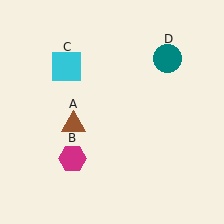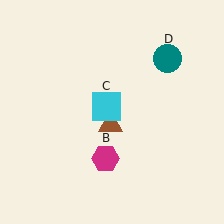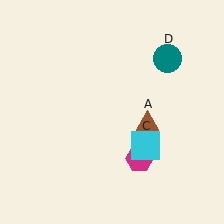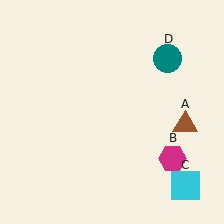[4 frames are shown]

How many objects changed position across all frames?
3 objects changed position: brown triangle (object A), magenta hexagon (object B), cyan square (object C).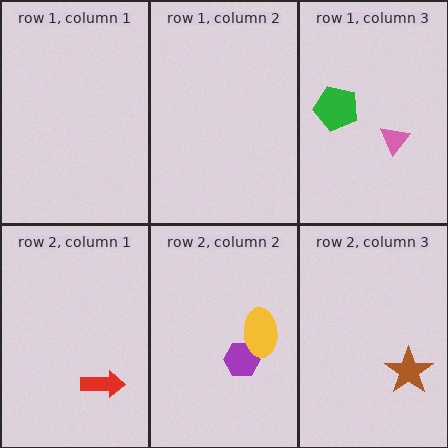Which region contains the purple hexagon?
The row 2, column 2 region.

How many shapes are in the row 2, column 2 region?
2.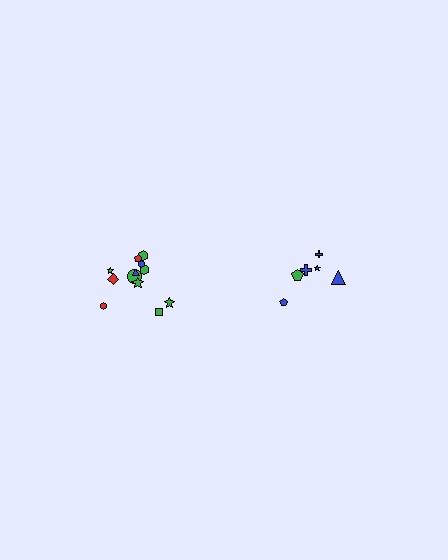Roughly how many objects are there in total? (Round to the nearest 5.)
Roughly 20 objects in total.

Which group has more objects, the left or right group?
The left group.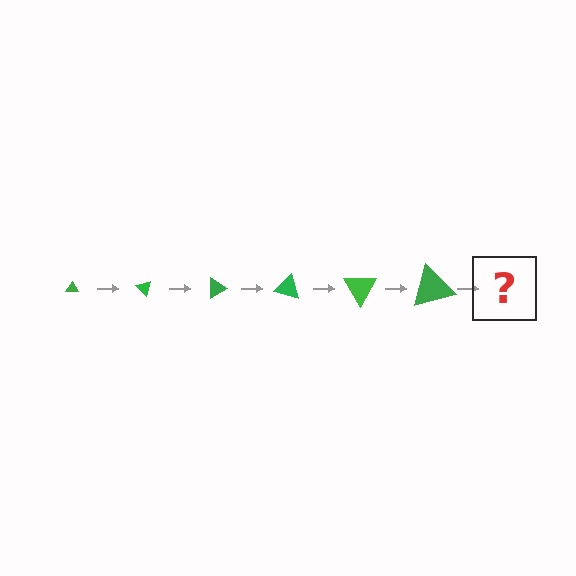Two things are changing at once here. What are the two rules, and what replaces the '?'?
The two rules are that the triangle grows larger each step and it rotates 45 degrees each step. The '?' should be a triangle, larger than the previous one and rotated 270 degrees from the start.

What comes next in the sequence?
The next element should be a triangle, larger than the previous one and rotated 270 degrees from the start.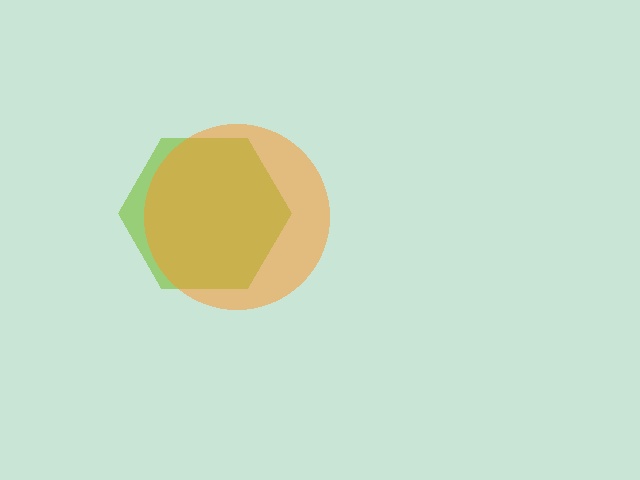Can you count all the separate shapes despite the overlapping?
Yes, there are 2 separate shapes.